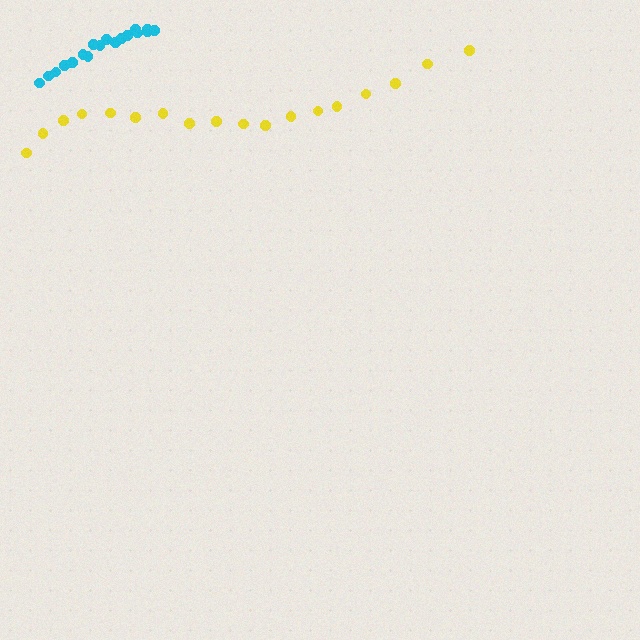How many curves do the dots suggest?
There are 2 distinct paths.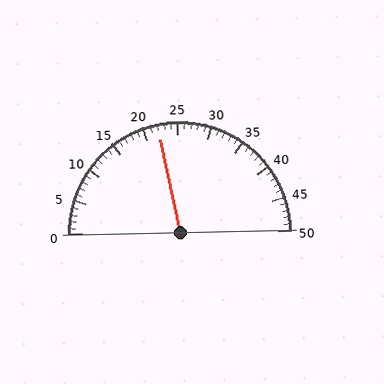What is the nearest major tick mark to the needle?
The nearest major tick mark is 20.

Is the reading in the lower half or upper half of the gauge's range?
The reading is in the lower half of the range (0 to 50).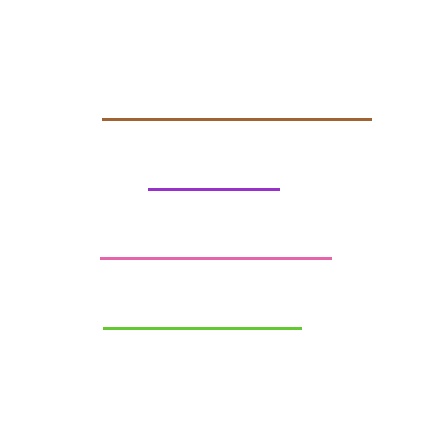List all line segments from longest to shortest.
From longest to shortest: brown, pink, lime, purple.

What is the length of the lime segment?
The lime segment is approximately 197 pixels long.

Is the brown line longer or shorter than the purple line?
The brown line is longer than the purple line.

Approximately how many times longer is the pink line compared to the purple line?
The pink line is approximately 1.8 times the length of the purple line.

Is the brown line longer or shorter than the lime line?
The brown line is longer than the lime line.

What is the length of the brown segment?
The brown segment is approximately 269 pixels long.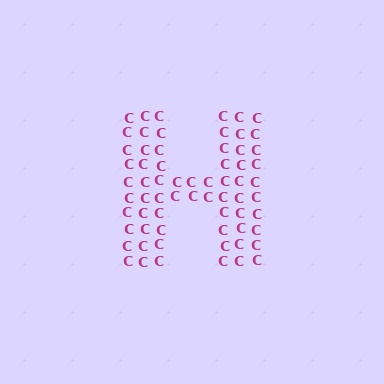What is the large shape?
The large shape is the letter H.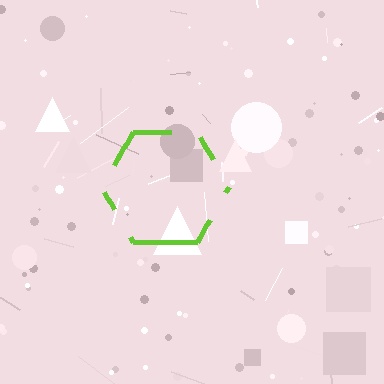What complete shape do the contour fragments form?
The contour fragments form a hexagon.